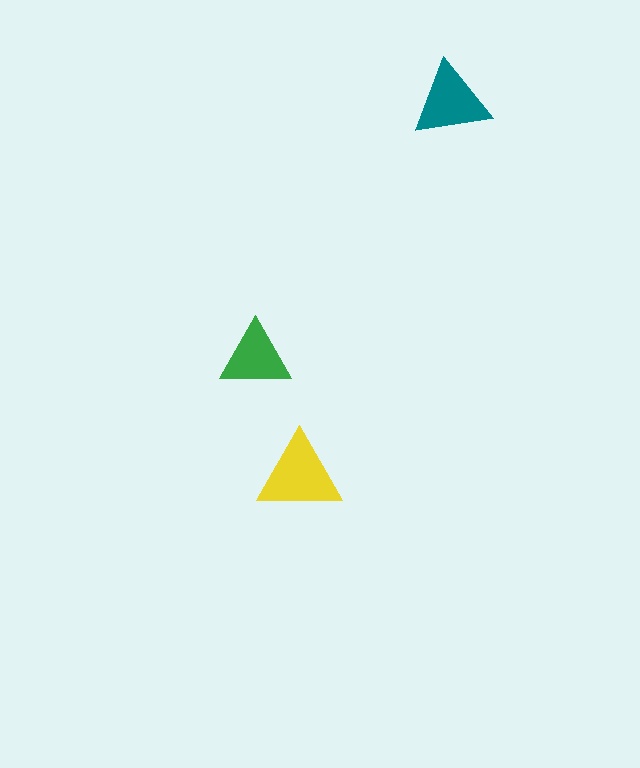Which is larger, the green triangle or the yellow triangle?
The yellow one.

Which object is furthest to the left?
The green triangle is leftmost.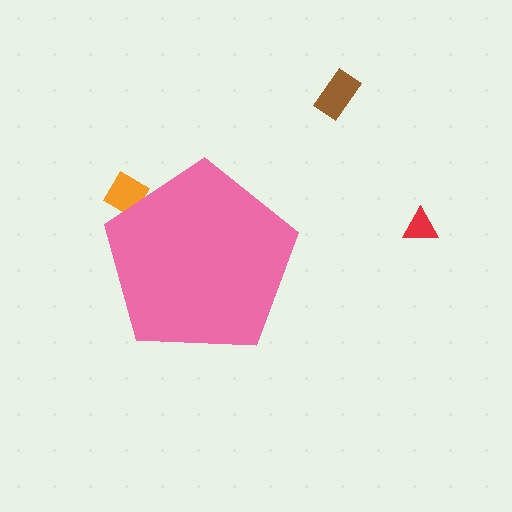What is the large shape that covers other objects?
A pink pentagon.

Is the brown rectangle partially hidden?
No, the brown rectangle is fully visible.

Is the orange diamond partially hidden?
Yes, the orange diamond is partially hidden behind the pink pentagon.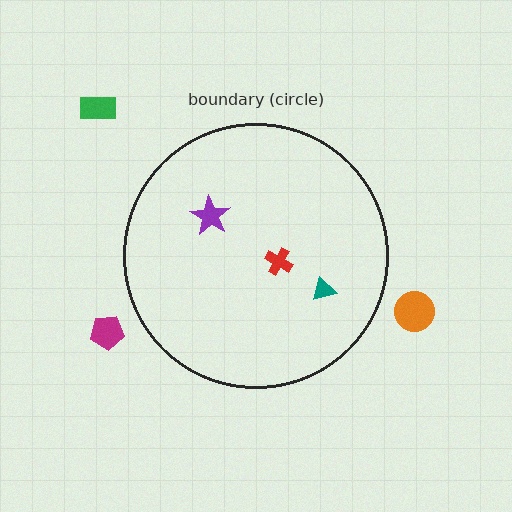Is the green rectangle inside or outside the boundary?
Outside.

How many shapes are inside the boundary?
3 inside, 3 outside.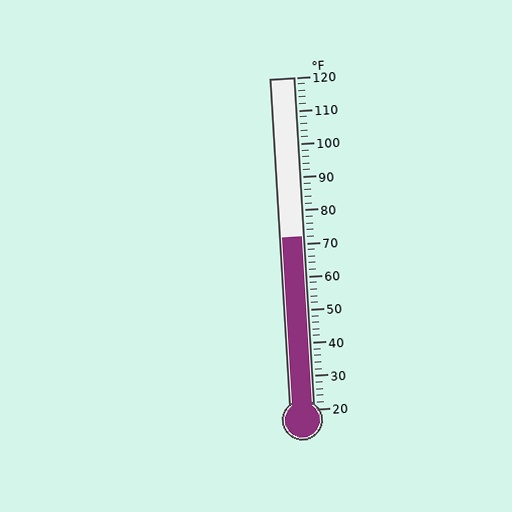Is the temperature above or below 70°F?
The temperature is above 70°F.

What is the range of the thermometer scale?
The thermometer scale ranges from 20°F to 120°F.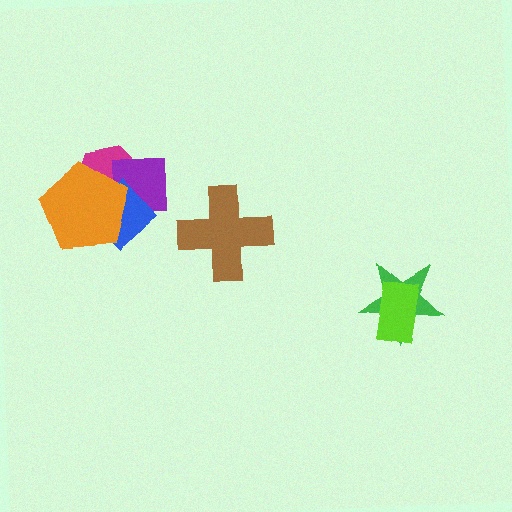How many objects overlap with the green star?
1 object overlaps with the green star.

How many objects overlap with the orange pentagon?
3 objects overlap with the orange pentagon.